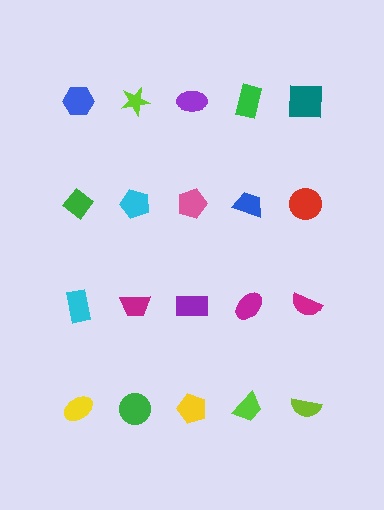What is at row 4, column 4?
A lime trapezoid.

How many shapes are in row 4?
5 shapes.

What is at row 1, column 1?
A blue hexagon.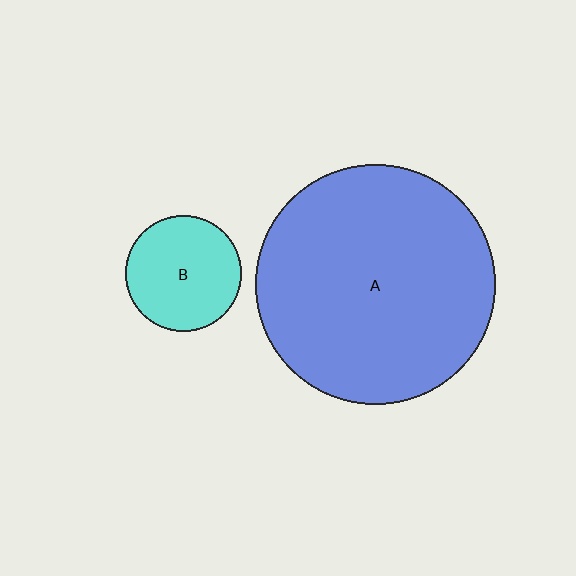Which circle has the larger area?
Circle A (blue).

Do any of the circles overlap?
No, none of the circles overlap.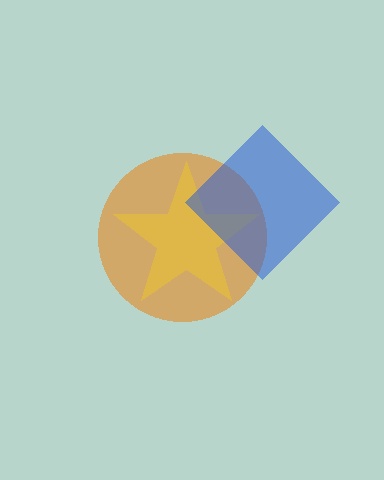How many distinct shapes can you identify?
There are 3 distinct shapes: an orange circle, a yellow star, a blue diamond.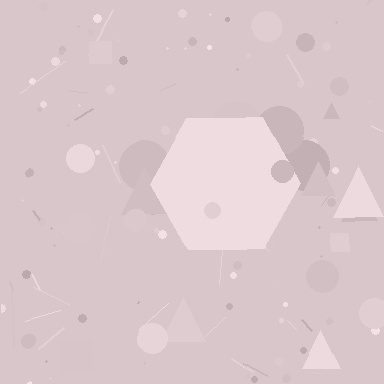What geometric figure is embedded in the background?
A hexagon is embedded in the background.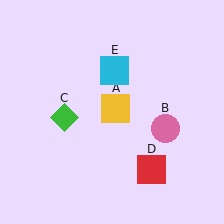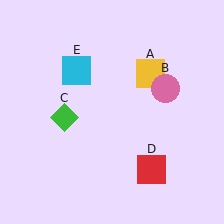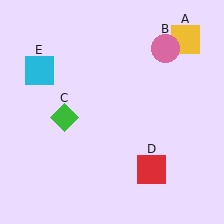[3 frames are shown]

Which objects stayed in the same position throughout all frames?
Green diamond (object C) and red square (object D) remained stationary.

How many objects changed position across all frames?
3 objects changed position: yellow square (object A), pink circle (object B), cyan square (object E).